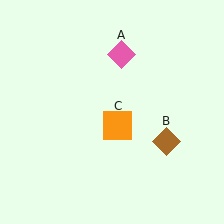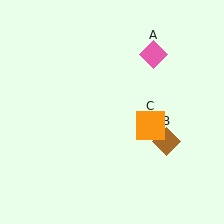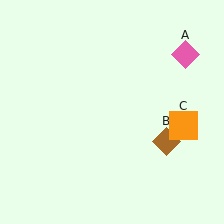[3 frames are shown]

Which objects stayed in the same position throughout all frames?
Brown diamond (object B) remained stationary.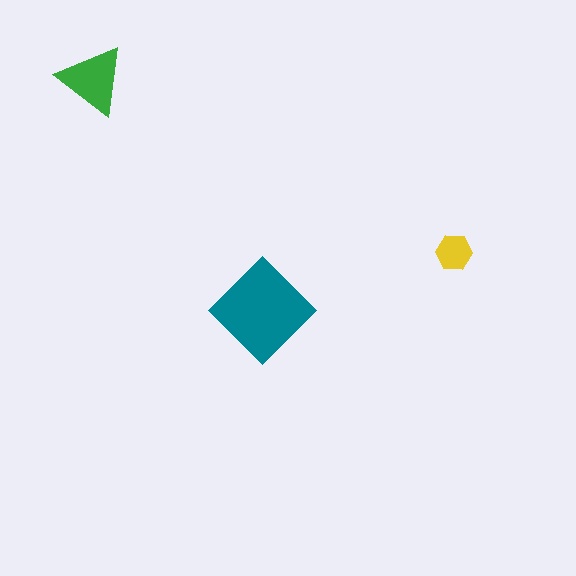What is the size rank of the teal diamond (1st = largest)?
1st.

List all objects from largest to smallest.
The teal diamond, the green triangle, the yellow hexagon.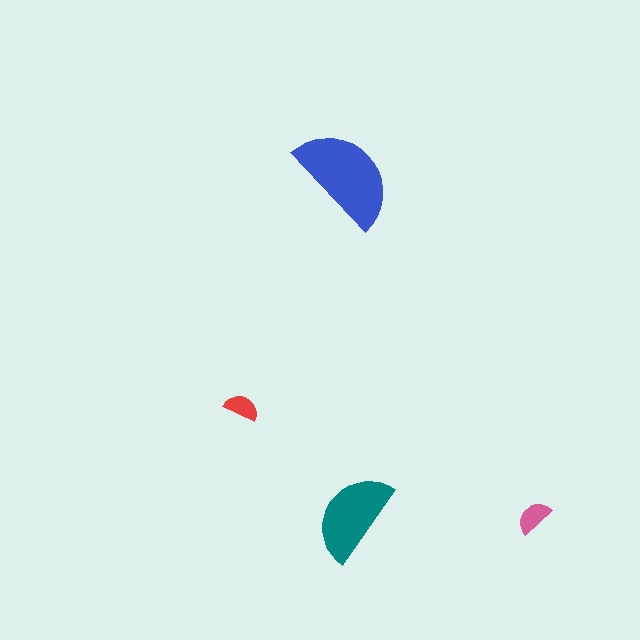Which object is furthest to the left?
The red semicircle is leftmost.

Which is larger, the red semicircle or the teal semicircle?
The teal one.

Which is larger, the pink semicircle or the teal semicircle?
The teal one.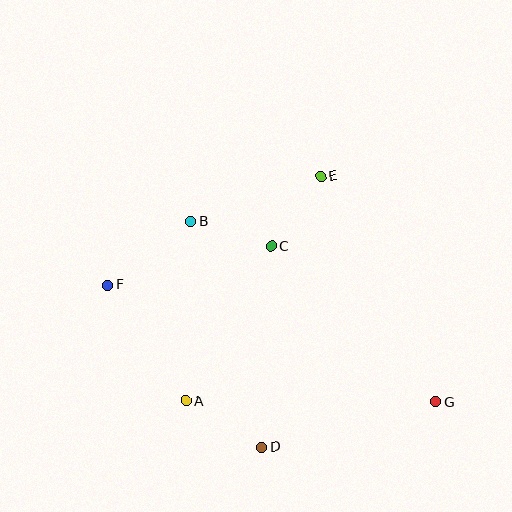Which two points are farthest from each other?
Points F and G are farthest from each other.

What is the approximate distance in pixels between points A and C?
The distance between A and C is approximately 177 pixels.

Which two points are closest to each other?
Points B and C are closest to each other.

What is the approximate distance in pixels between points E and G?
The distance between E and G is approximately 253 pixels.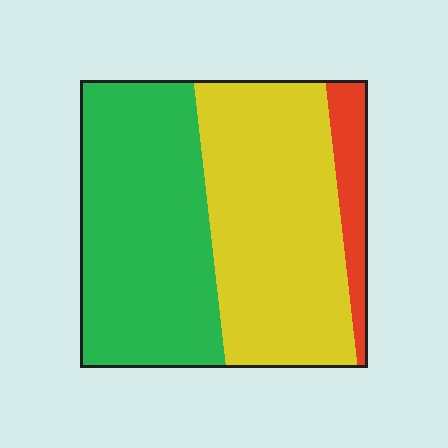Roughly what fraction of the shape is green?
Green covers 45% of the shape.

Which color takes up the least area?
Red, at roughly 10%.